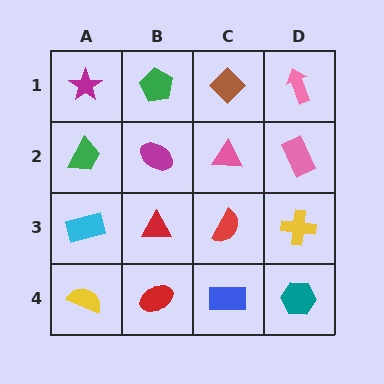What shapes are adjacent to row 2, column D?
A pink arrow (row 1, column D), a yellow cross (row 3, column D), a pink triangle (row 2, column C).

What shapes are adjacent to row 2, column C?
A brown diamond (row 1, column C), a red semicircle (row 3, column C), a magenta ellipse (row 2, column B), a pink rectangle (row 2, column D).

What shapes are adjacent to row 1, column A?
A green trapezoid (row 2, column A), a green pentagon (row 1, column B).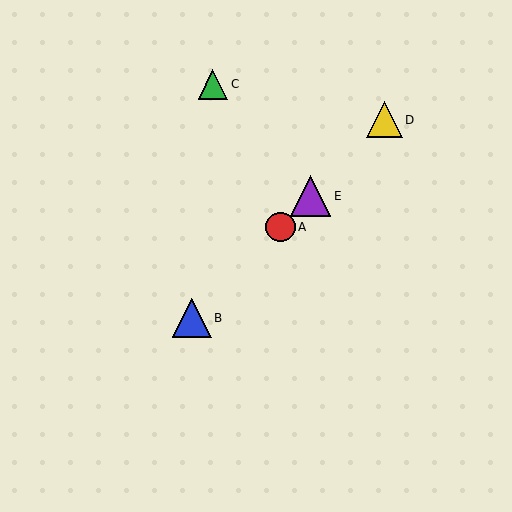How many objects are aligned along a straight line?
4 objects (A, B, D, E) are aligned along a straight line.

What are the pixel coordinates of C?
Object C is at (213, 84).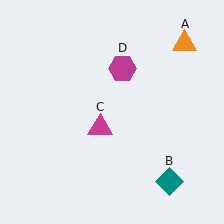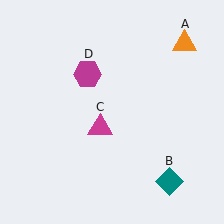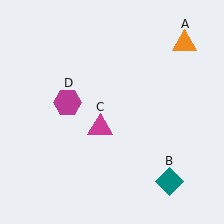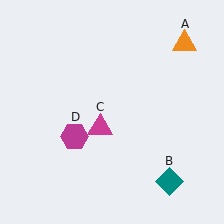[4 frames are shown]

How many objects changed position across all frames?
1 object changed position: magenta hexagon (object D).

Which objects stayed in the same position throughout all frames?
Orange triangle (object A) and teal diamond (object B) and magenta triangle (object C) remained stationary.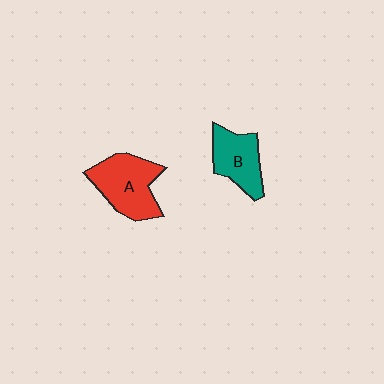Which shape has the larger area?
Shape A (red).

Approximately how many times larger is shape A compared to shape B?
Approximately 1.3 times.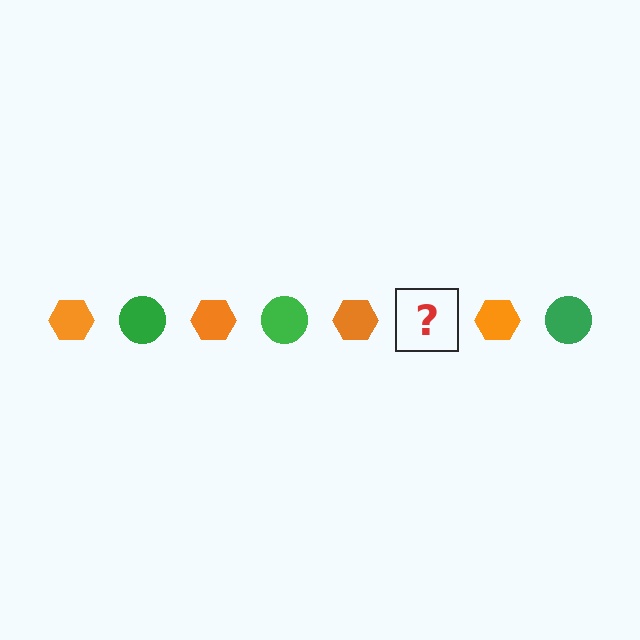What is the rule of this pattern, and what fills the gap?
The rule is that the pattern alternates between orange hexagon and green circle. The gap should be filled with a green circle.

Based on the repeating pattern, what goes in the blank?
The blank should be a green circle.